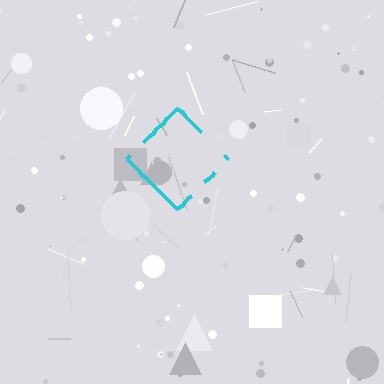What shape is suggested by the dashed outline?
The dashed outline suggests a diamond.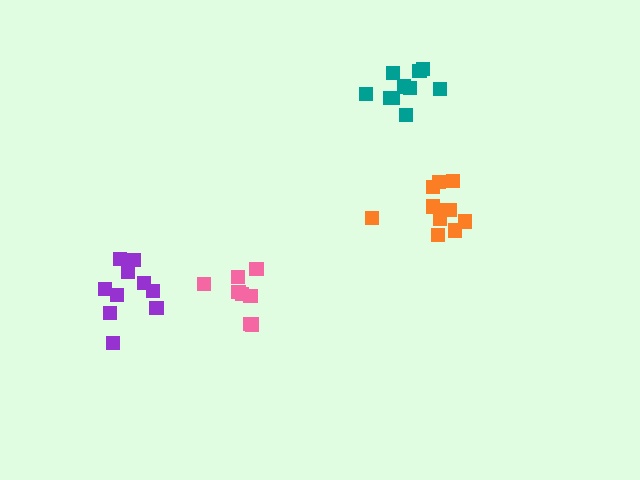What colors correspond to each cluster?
The clusters are colored: pink, orange, teal, purple.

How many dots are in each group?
Group 1: 8 dots, Group 2: 11 dots, Group 3: 10 dots, Group 4: 10 dots (39 total).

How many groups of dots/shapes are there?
There are 4 groups.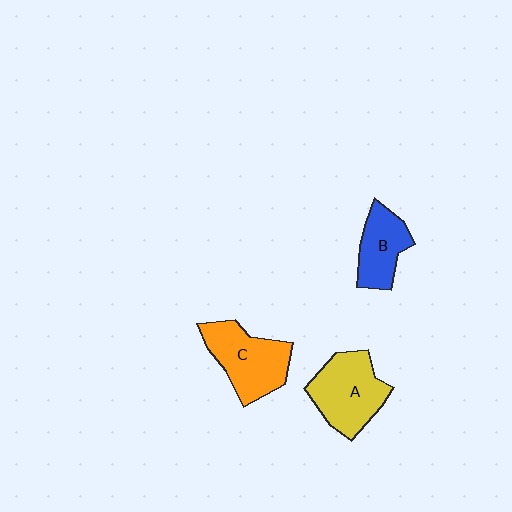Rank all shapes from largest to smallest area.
From largest to smallest: A (yellow), C (orange), B (blue).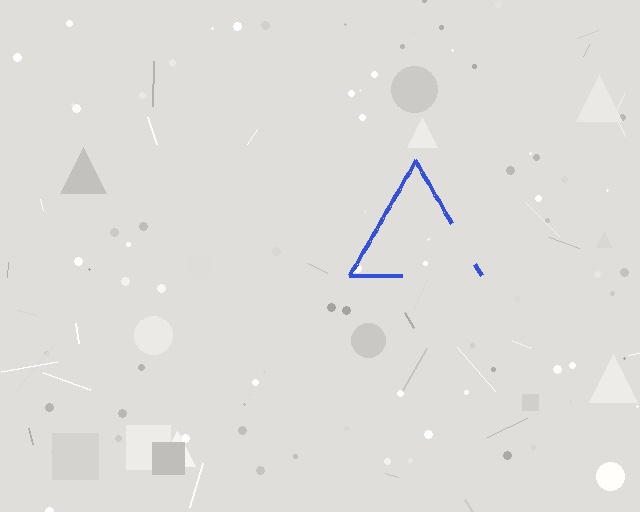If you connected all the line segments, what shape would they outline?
They would outline a triangle.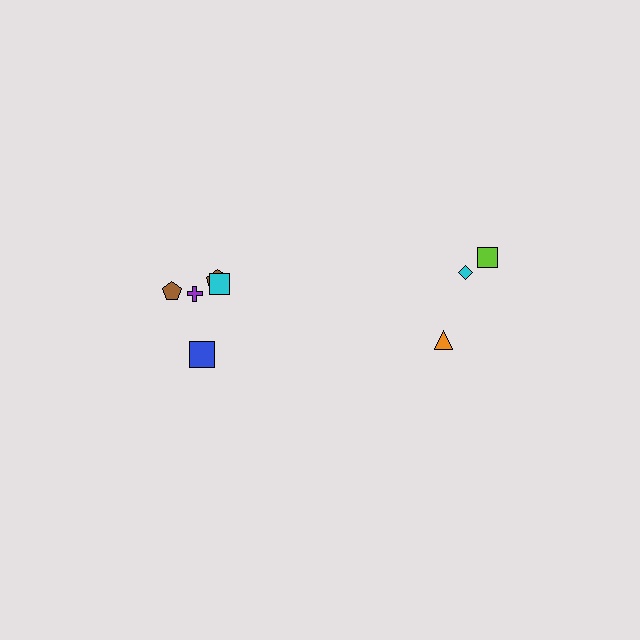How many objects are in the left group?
There are 5 objects.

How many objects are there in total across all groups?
There are 8 objects.